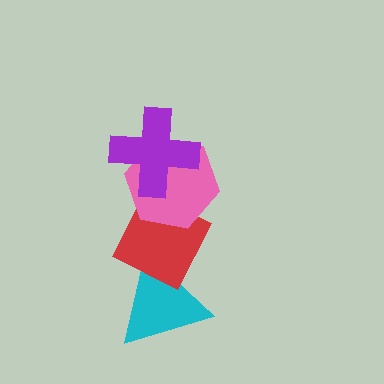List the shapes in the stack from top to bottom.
From top to bottom: the purple cross, the pink hexagon, the red diamond, the cyan triangle.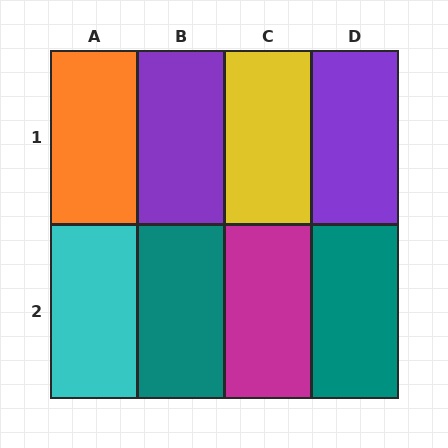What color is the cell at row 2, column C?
Magenta.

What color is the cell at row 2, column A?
Cyan.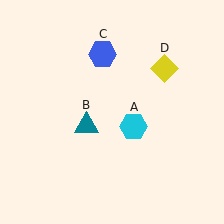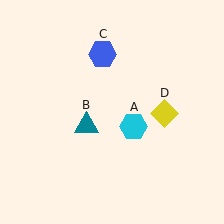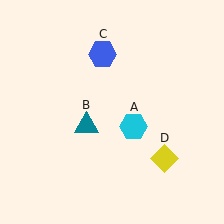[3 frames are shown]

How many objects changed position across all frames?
1 object changed position: yellow diamond (object D).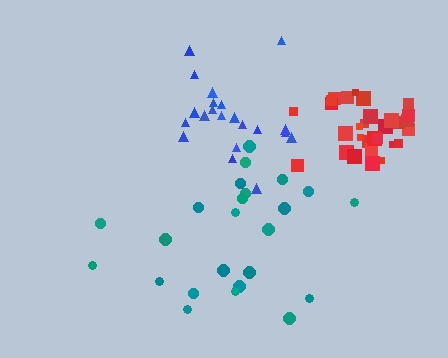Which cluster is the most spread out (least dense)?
Teal.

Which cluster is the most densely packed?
Red.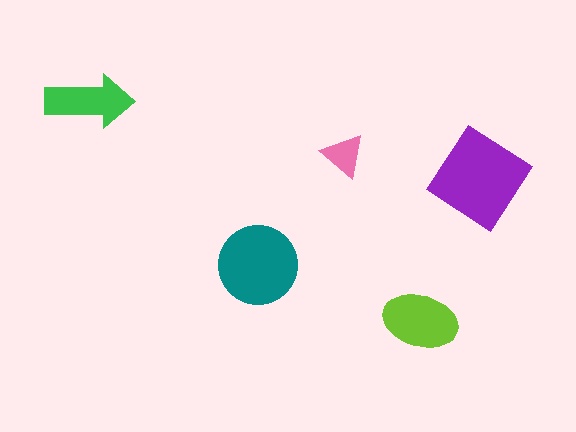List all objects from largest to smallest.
The purple diamond, the teal circle, the lime ellipse, the green arrow, the pink triangle.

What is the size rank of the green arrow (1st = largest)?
4th.